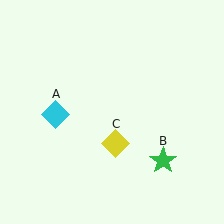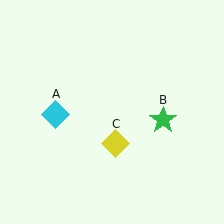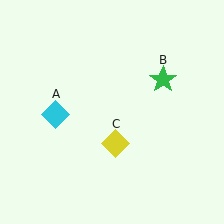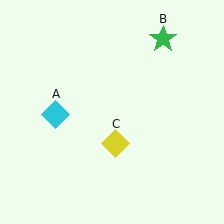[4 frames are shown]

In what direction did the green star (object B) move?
The green star (object B) moved up.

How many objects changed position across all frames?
1 object changed position: green star (object B).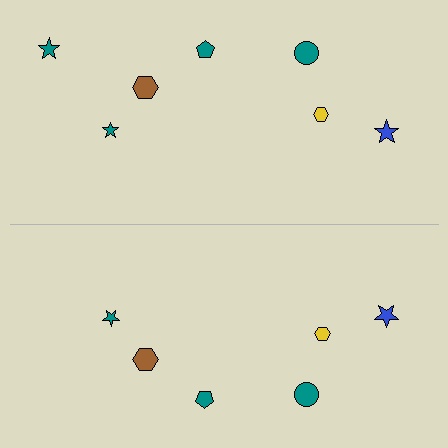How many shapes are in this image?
There are 13 shapes in this image.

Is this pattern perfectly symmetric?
No, the pattern is not perfectly symmetric. A teal star is missing from the bottom side.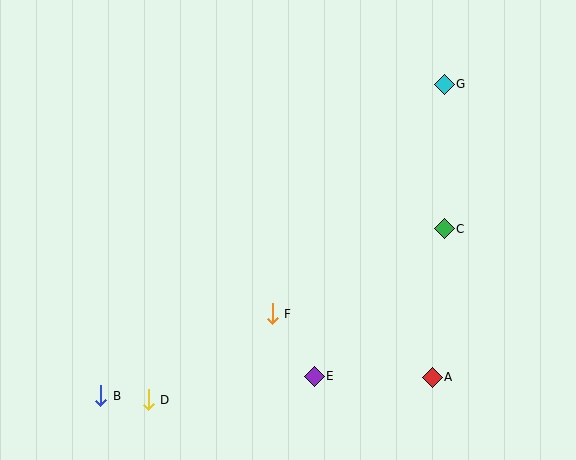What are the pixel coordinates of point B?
Point B is at (101, 396).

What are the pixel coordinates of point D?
Point D is at (148, 400).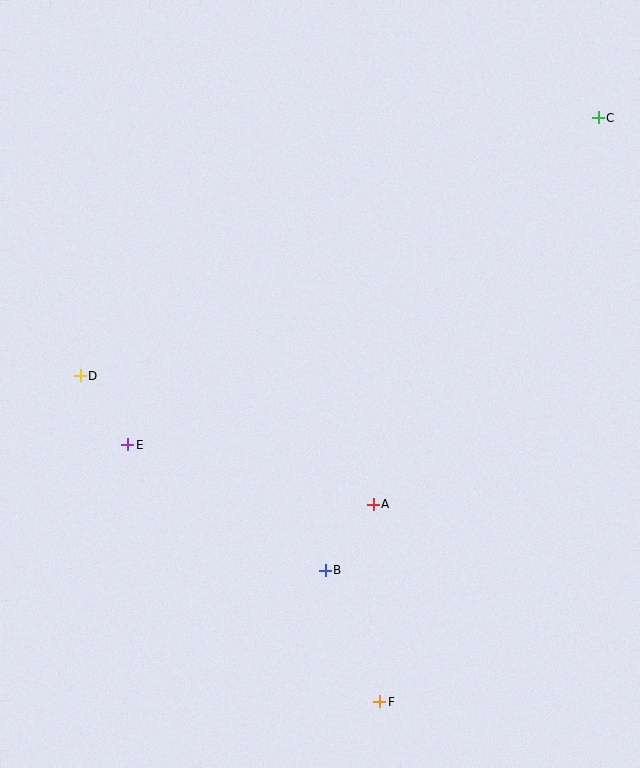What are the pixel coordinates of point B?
Point B is at (325, 570).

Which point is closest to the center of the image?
Point A at (373, 504) is closest to the center.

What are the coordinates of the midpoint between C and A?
The midpoint between C and A is at (486, 311).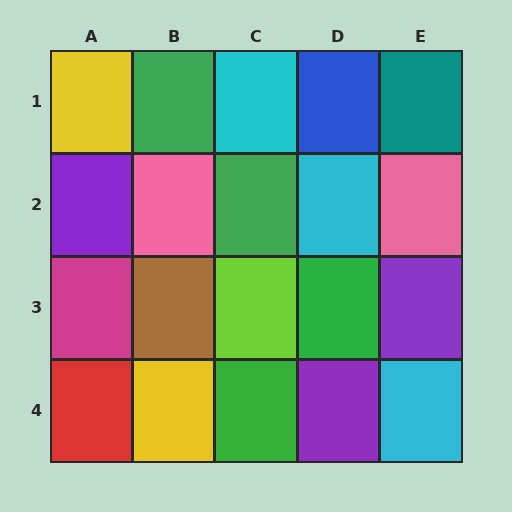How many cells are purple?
3 cells are purple.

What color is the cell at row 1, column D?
Blue.